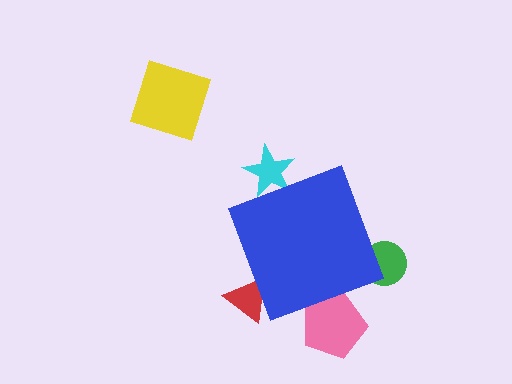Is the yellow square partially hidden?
No, the yellow square is fully visible.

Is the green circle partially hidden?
Yes, the green circle is partially hidden behind the blue diamond.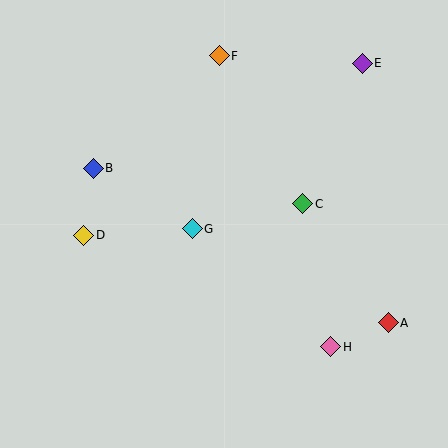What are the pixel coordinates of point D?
Point D is at (84, 235).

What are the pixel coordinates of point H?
Point H is at (331, 347).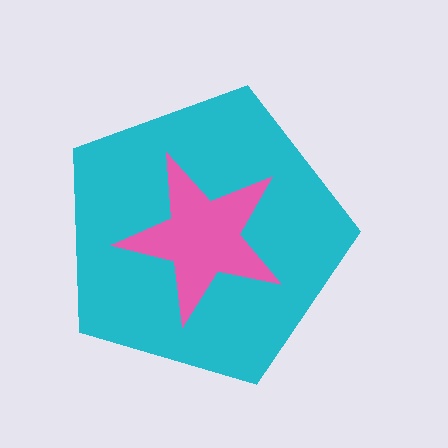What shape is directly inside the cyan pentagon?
The pink star.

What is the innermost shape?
The pink star.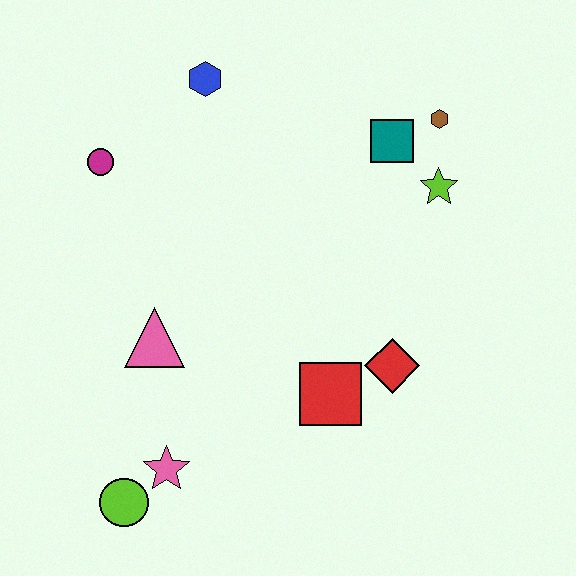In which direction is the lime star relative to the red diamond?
The lime star is above the red diamond.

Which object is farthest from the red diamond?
The magenta circle is farthest from the red diamond.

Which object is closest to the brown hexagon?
The teal square is closest to the brown hexagon.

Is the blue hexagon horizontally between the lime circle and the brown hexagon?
Yes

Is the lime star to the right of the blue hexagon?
Yes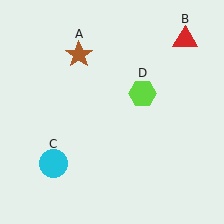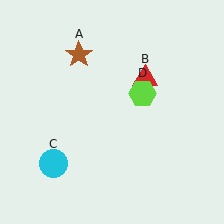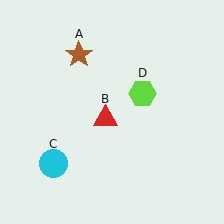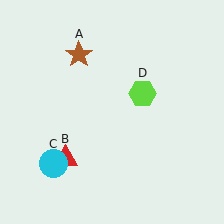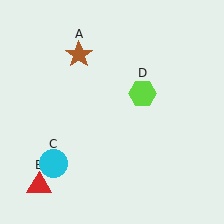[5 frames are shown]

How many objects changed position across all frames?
1 object changed position: red triangle (object B).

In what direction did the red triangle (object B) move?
The red triangle (object B) moved down and to the left.